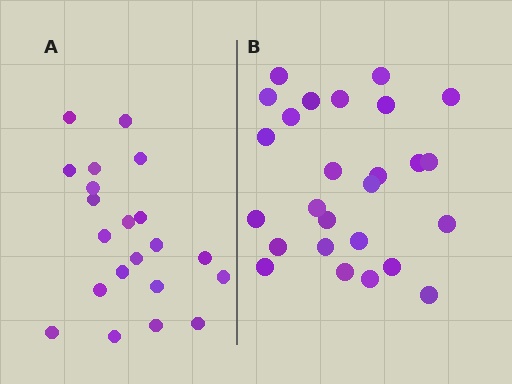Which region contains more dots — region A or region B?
Region B (the right region) has more dots.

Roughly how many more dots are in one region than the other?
Region B has about 5 more dots than region A.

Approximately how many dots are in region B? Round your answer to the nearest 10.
About 30 dots. (The exact count is 26, which rounds to 30.)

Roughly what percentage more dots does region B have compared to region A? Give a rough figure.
About 25% more.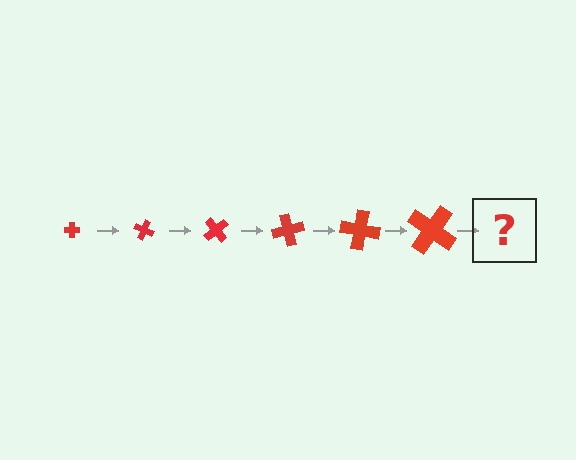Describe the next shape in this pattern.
It should be a cross, larger than the previous one and rotated 150 degrees from the start.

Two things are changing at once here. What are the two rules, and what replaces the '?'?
The two rules are that the cross grows larger each step and it rotates 25 degrees each step. The '?' should be a cross, larger than the previous one and rotated 150 degrees from the start.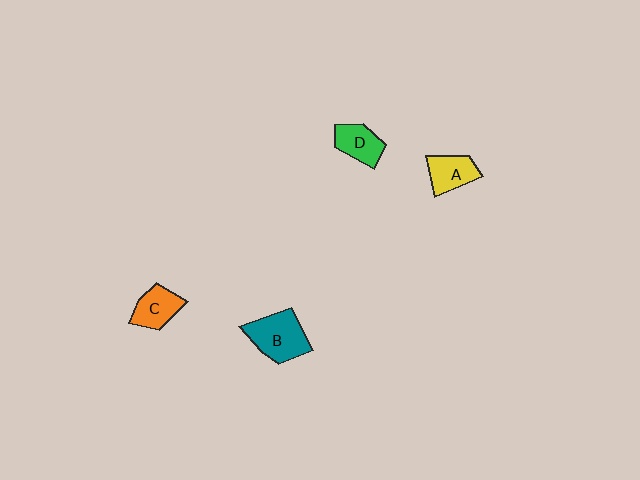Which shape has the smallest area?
Shape D (green).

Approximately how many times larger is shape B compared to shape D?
Approximately 1.6 times.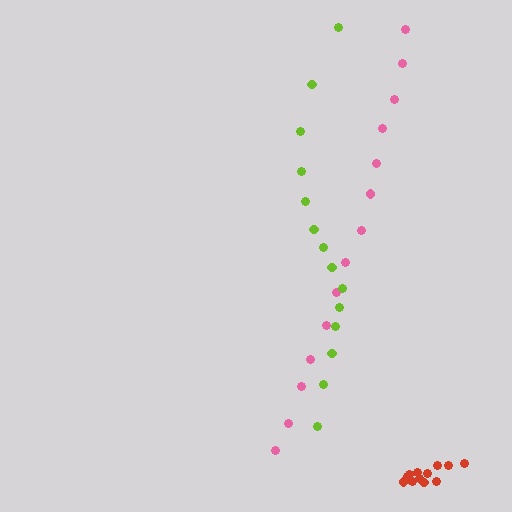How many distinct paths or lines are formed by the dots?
There are 3 distinct paths.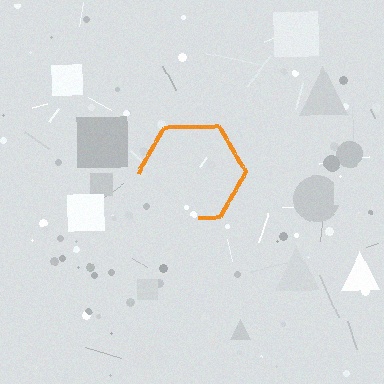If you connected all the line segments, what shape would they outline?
They would outline a hexagon.